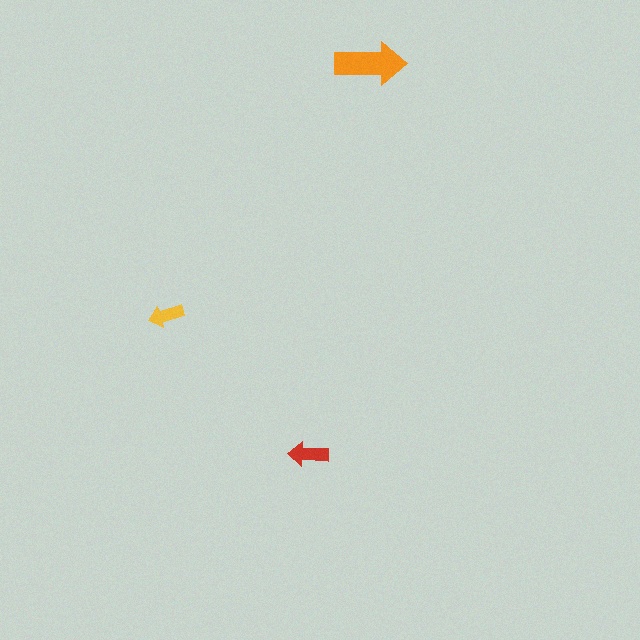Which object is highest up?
The orange arrow is topmost.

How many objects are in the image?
There are 3 objects in the image.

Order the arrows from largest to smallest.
the orange one, the red one, the yellow one.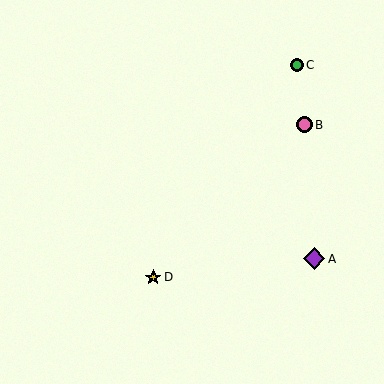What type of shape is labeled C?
Shape C is a green circle.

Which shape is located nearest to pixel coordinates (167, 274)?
The yellow star (labeled D) at (153, 277) is nearest to that location.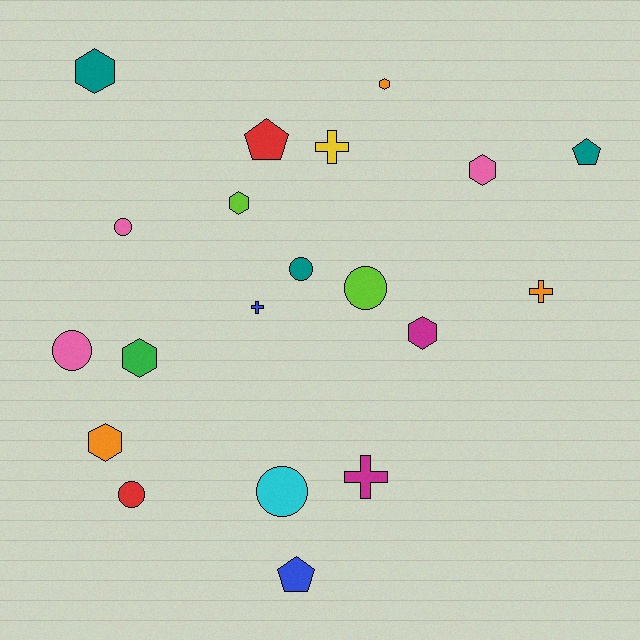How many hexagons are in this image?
There are 7 hexagons.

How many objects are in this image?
There are 20 objects.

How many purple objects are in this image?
There are no purple objects.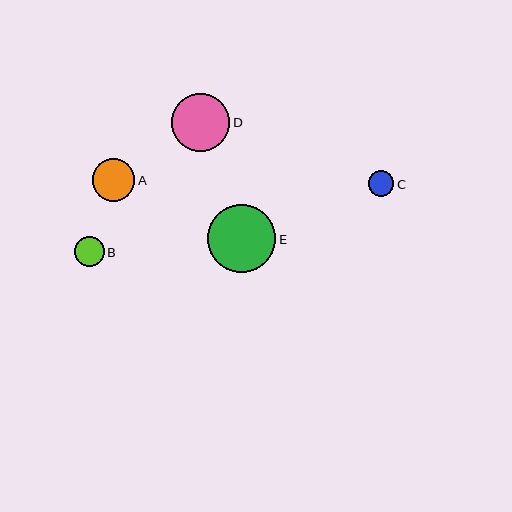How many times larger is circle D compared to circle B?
Circle D is approximately 1.9 times the size of circle B.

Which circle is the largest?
Circle E is the largest with a size of approximately 68 pixels.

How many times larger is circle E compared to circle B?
Circle E is approximately 2.3 times the size of circle B.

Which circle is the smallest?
Circle C is the smallest with a size of approximately 25 pixels.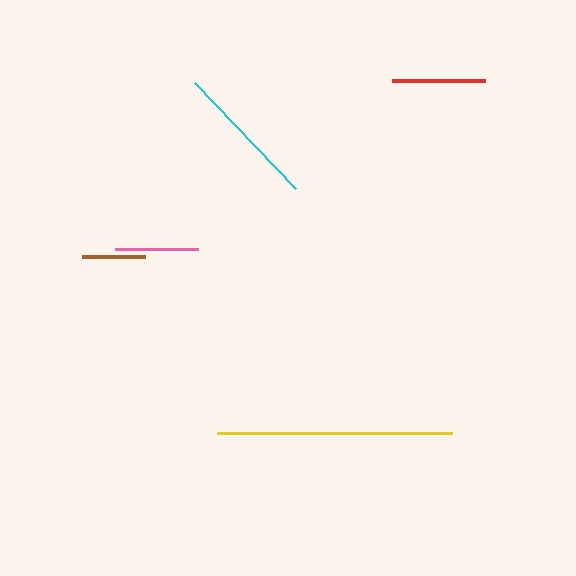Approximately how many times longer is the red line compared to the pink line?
The red line is approximately 1.1 times the length of the pink line.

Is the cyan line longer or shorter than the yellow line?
The yellow line is longer than the cyan line.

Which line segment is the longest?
The yellow line is the longest at approximately 235 pixels.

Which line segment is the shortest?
The brown line is the shortest at approximately 64 pixels.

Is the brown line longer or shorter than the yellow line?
The yellow line is longer than the brown line.